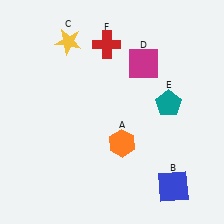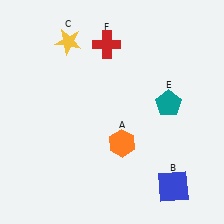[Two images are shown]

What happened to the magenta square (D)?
The magenta square (D) was removed in Image 2. It was in the top-right area of Image 1.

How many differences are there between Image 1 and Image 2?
There is 1 difference between the two images.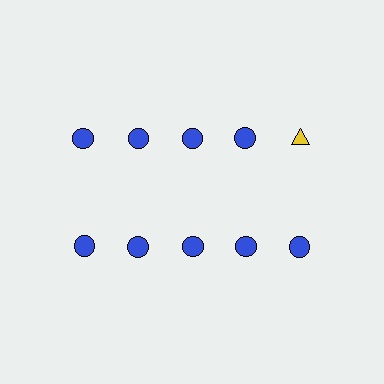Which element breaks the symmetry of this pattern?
The yellow triangle in the top row, rightmost column breaks the symmetry. All other shapes are blue circles.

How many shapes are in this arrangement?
There are 10 shapes arranged in a grid pattern.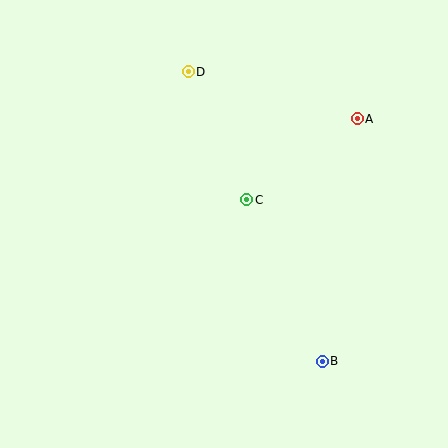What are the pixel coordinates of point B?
Point B is at (322, 361).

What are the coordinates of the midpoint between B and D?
The midpoint between B and D is at (255, 217).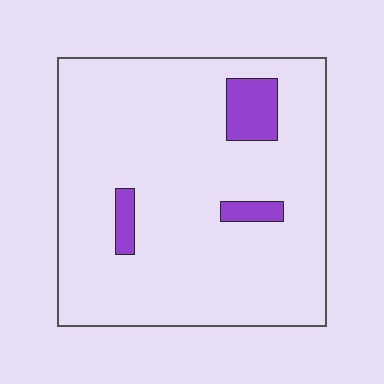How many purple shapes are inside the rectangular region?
3.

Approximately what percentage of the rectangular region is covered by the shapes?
Approximately 10%.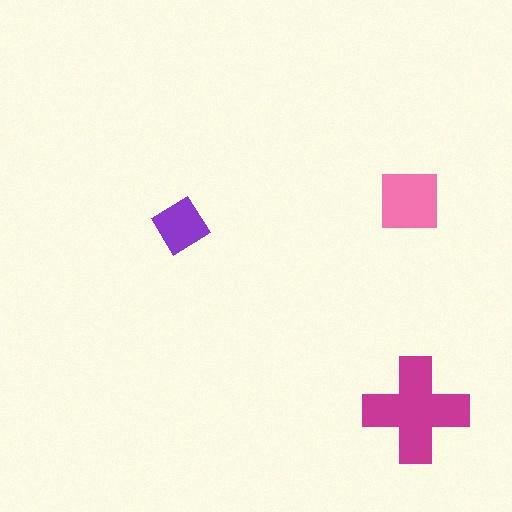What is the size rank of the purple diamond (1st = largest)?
3rd.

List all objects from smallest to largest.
The purple diamond, the pink square, the magenta cross.